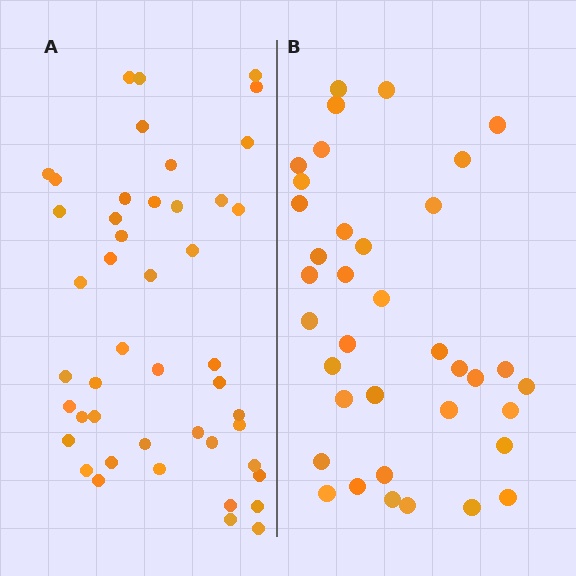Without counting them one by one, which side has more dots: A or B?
Region A (the left region) has more dots.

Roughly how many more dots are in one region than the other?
Region A has roughly 8 or so more dots than region B.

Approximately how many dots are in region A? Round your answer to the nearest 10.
About 50 dots. (The exact count is 46, which rounds to 50.)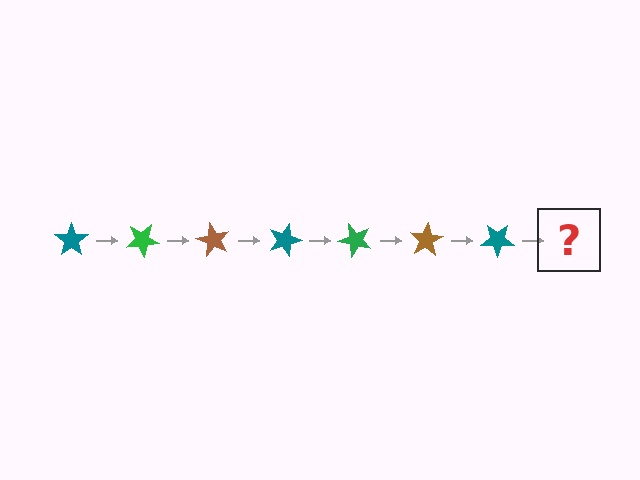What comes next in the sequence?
The next element should be a green star, rotated 210 degrees from the start.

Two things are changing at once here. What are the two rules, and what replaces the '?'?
The two rules are that it rotates 30 degrees each step and the color cycles through teal, green, and brown. The '?' should be a green star, rotated 210 degrees from the start.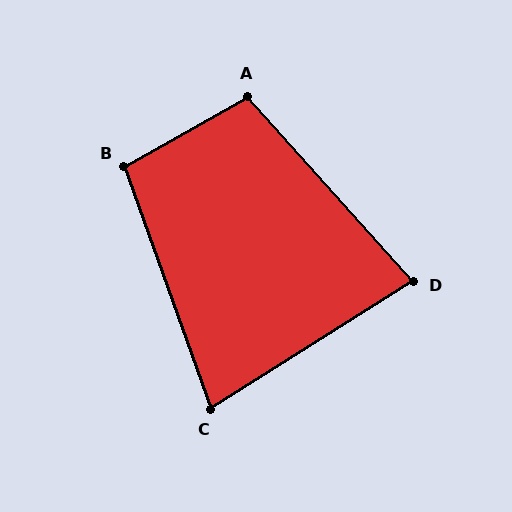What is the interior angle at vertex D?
Approximately 80 degrees (acute).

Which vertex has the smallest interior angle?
C, at approximately 78 degrees.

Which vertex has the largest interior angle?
A, at approximately 102 degrees.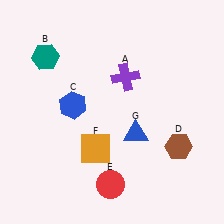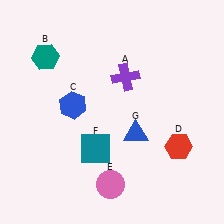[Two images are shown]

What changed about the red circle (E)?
In Image 1, E is red. In Image 2, it changed to pink.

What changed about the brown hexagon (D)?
In Image 1, D is brown. In Image 2, it changed to red.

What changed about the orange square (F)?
In Image 1, F is orange. In Image 2, it changed to teal.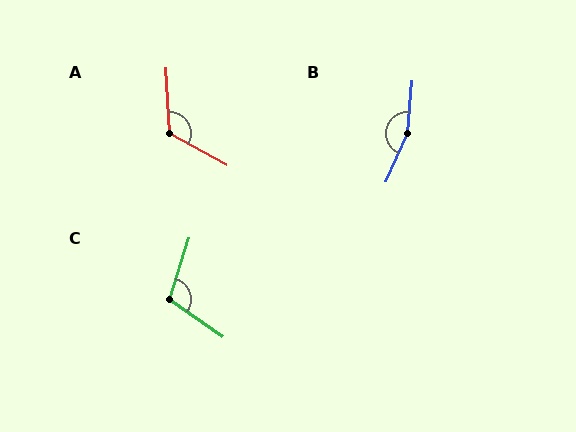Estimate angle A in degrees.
Approximately 122 degrees.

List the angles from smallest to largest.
C (107°), A (122°), B (160°).